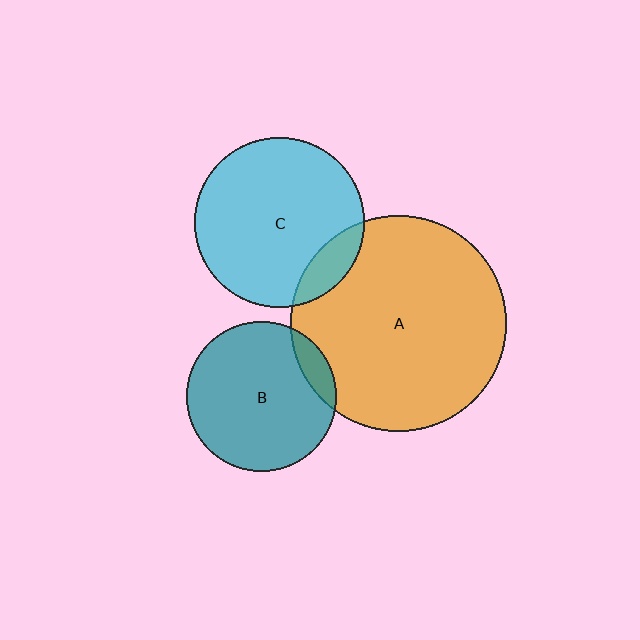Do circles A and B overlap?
Yes.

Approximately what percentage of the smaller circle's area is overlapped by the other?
Approximately 10%.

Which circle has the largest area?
Circle A (orange).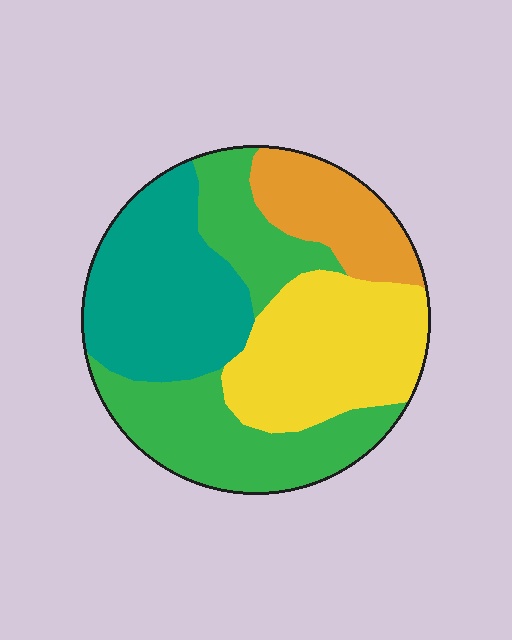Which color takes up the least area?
Orange, at roughly 15%.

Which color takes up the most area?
Green, at roughly 35%.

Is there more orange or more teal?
Teal.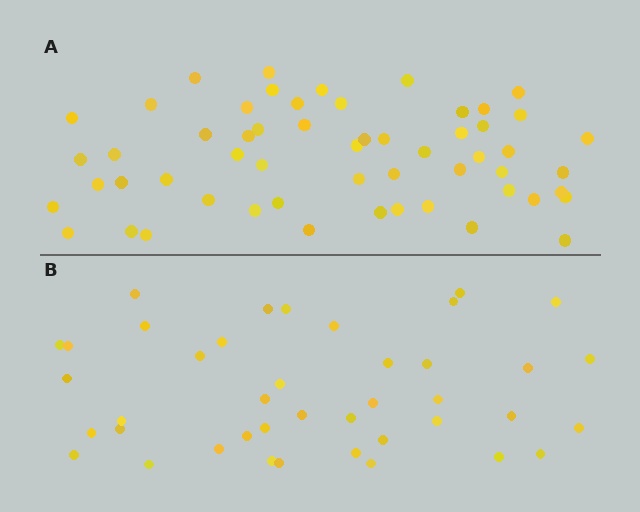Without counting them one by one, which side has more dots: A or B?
Region A (the top region) has more dots.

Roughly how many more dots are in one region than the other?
Region A has approximately 15 more dots than region B.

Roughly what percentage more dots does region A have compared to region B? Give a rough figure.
About 35% more.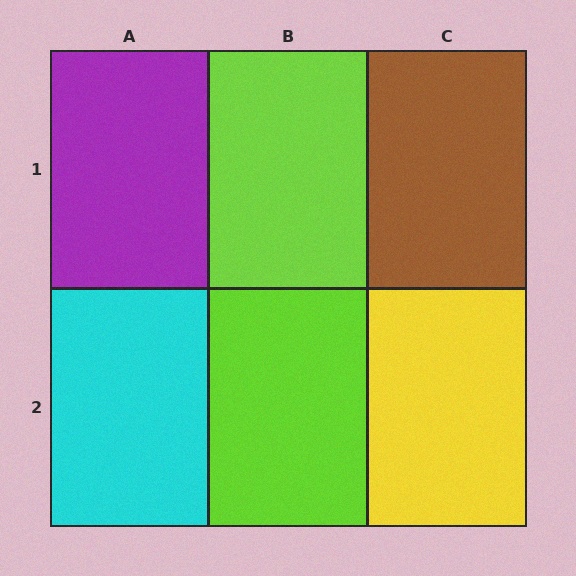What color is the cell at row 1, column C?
Brown.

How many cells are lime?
2 cells are lime.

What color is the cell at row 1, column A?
Purple.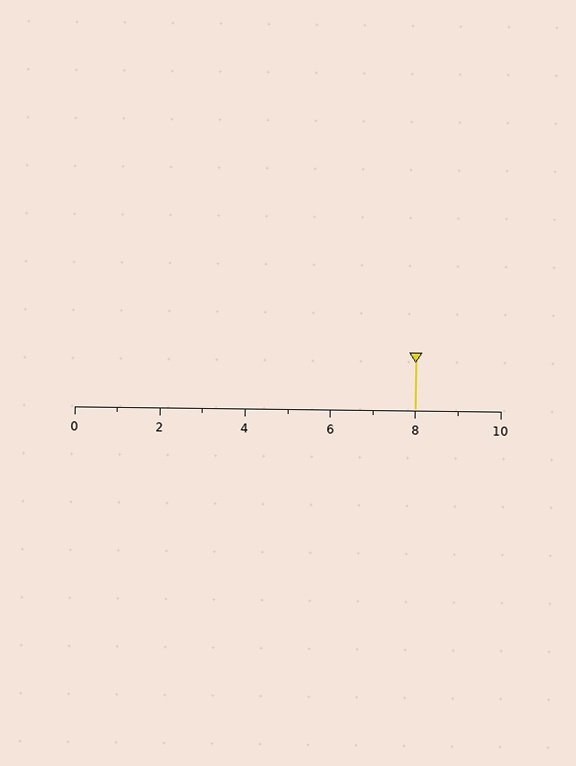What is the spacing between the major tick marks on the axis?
The major ticks are spaced 2 apart.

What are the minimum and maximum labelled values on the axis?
The axis runs from 0 to 10.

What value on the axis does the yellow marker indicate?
The marker indicates approximately 8.